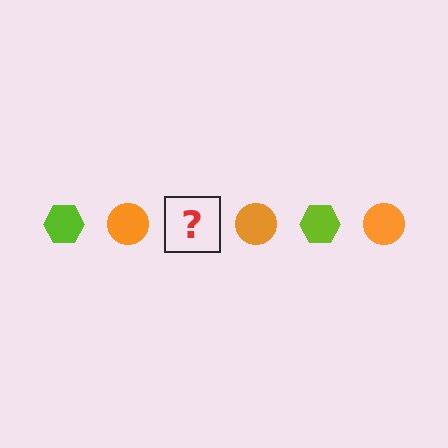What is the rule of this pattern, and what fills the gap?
The rule is that the pattern alternates between lime hexagon and orange circle. The gap should be filled with a lime hexagon.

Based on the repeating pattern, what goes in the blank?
The blank should be a lime hexagon.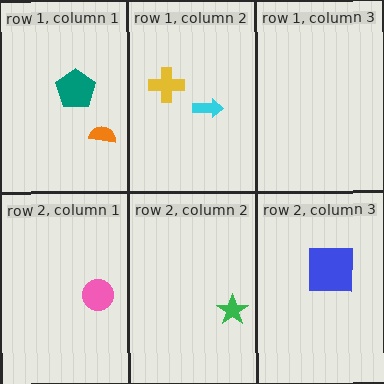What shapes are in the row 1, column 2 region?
The cyan arrow, the yellow cross.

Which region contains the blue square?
The row 2, column 3 region.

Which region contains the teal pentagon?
The row 1, column 1 region.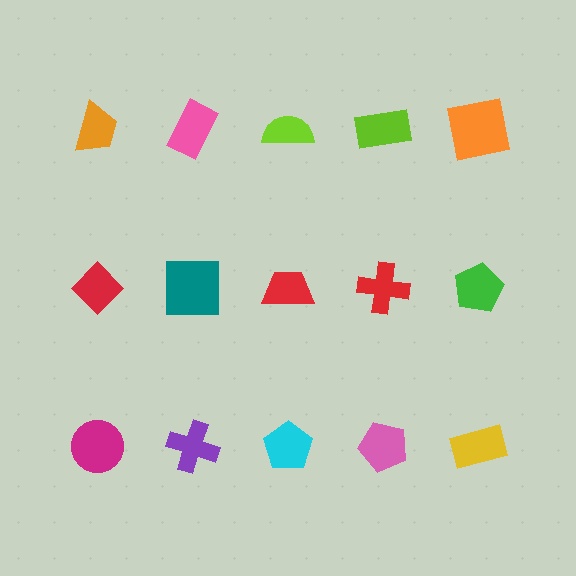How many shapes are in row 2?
5 shapes.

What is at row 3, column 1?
A magenta circle.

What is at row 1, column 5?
An orange square.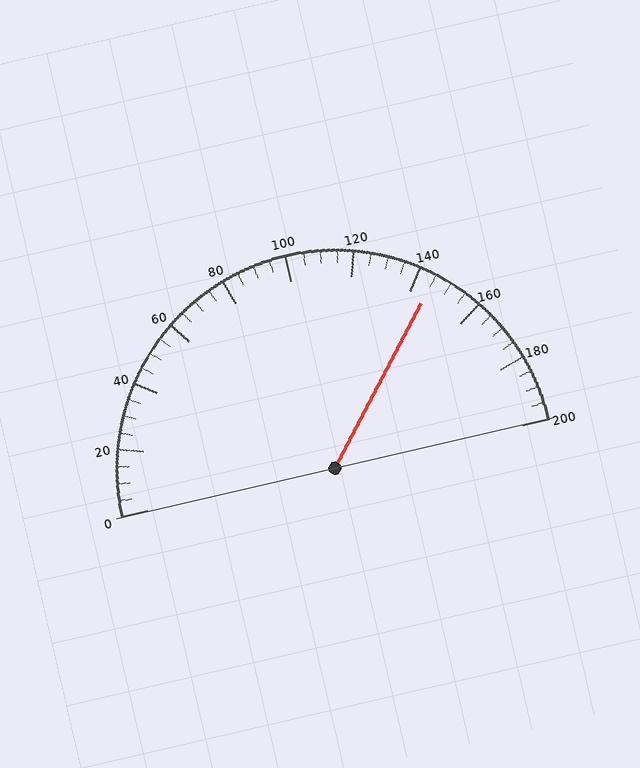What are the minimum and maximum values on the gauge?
The gauge ranges from 0 to 200.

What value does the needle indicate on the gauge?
The needle indicates approximately 145.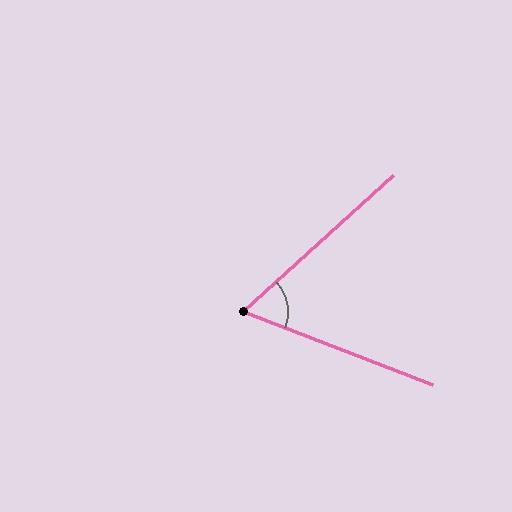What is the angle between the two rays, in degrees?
Approximately 63 degrees.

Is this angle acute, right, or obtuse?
It is acute.